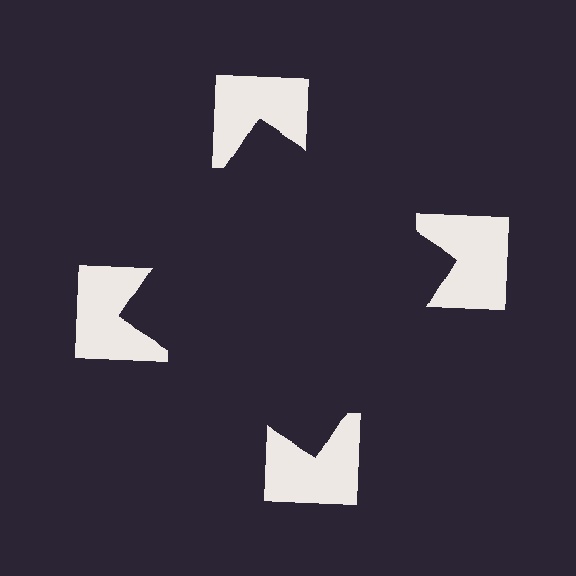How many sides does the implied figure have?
4 sides.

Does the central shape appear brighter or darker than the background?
It typically appears slightly darker than the background, even though no actual brightness change is drawn.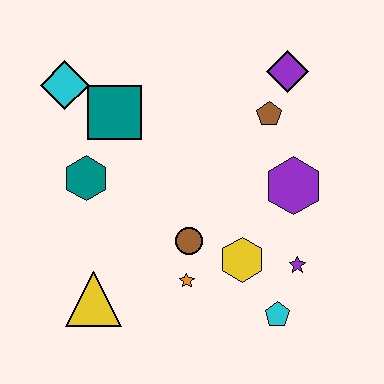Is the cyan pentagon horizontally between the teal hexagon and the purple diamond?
Yes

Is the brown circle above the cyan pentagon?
Yes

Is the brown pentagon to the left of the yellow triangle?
No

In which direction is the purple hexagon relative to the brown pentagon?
The purple hexagon is below the brown pentagon.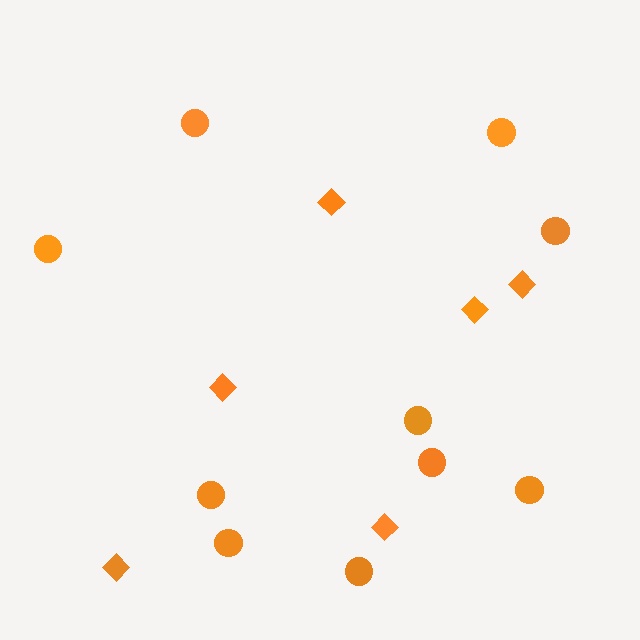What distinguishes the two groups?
There are 2 groups: one group of diamonds (6) and one group of circles (10).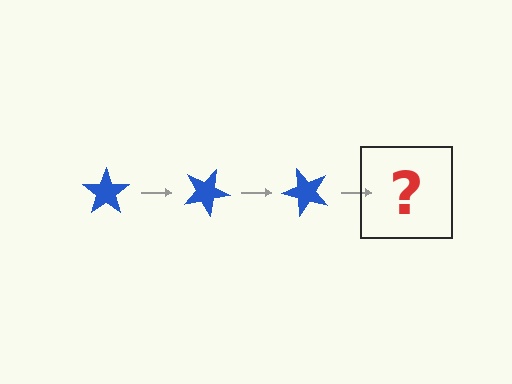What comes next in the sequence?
The next element should be a blue star rotated 75 degrees.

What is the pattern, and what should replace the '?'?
The pattern is that the star rotates 25 degrees each step. The '?' should be a blue star rotated 75 degrees.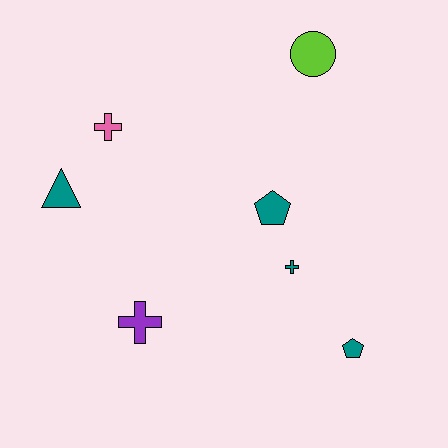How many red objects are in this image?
There are no red objects.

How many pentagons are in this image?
There are 2 pentagons.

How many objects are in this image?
There are 7 objects.